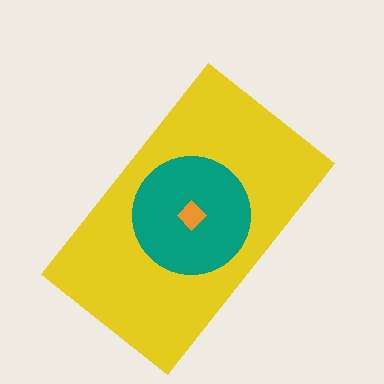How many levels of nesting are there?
3.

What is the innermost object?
The orange diamond.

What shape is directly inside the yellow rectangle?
The teal circle.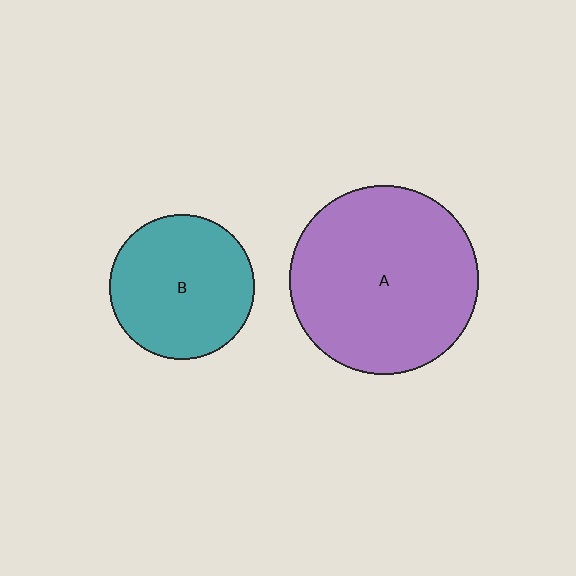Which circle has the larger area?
Circle A (purple).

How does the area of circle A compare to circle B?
Approximately 1.7 times.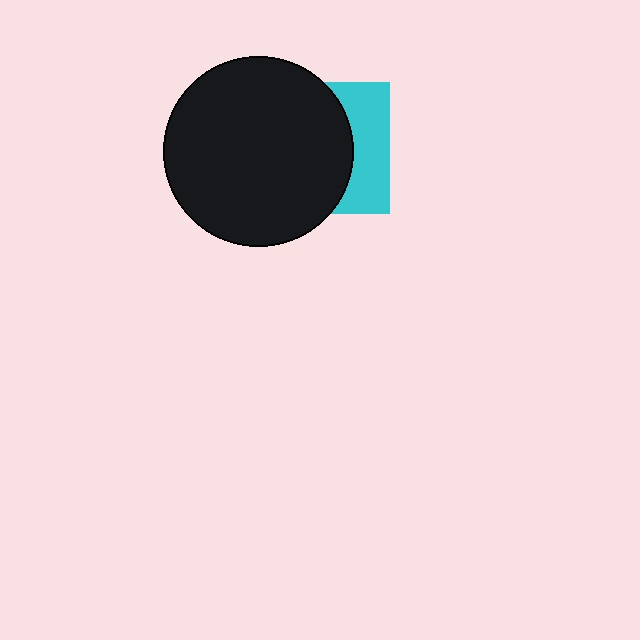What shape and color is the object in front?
The object in front is a black circle.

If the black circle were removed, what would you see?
You would see the complete cyan square.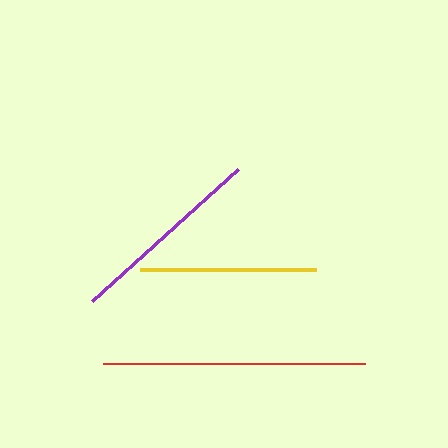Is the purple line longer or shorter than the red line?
The red line is longer than the purple line.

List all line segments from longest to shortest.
From longest to shortest: red, purple, yellow.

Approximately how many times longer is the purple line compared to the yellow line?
The purple line is approximately 1.1 times the length of the yellow line.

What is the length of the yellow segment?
The yellow segment is approximately 176 pixels long.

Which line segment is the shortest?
The yellow line is the shortest at approximately 176 pixels.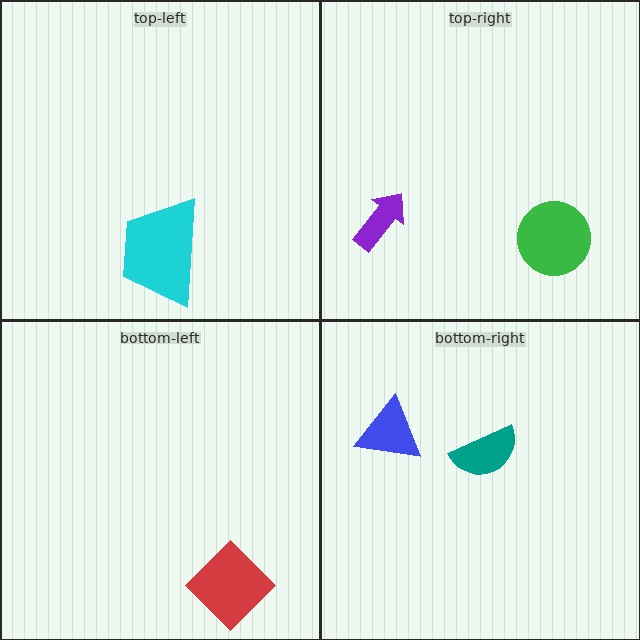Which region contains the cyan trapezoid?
The top-left region.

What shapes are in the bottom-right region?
The blue triangle, the teal semicircle.